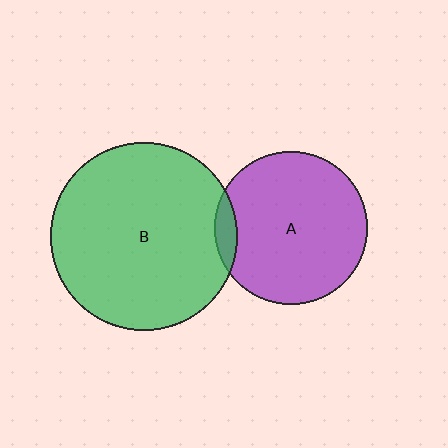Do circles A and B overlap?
Yes.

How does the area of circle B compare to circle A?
Approximately 1.5 times.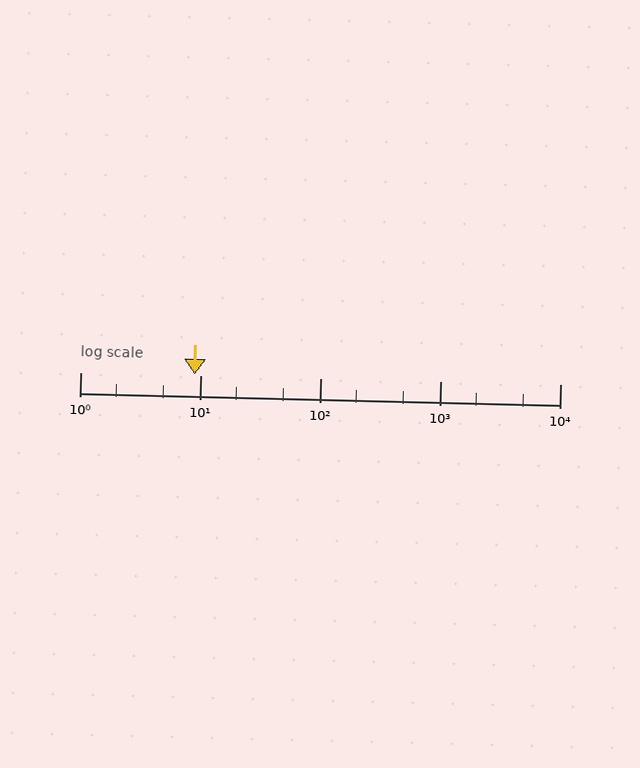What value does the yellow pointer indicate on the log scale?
The pointer indicates approximately 9.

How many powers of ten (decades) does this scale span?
The scale spans 4 decades, from 1 to 10000.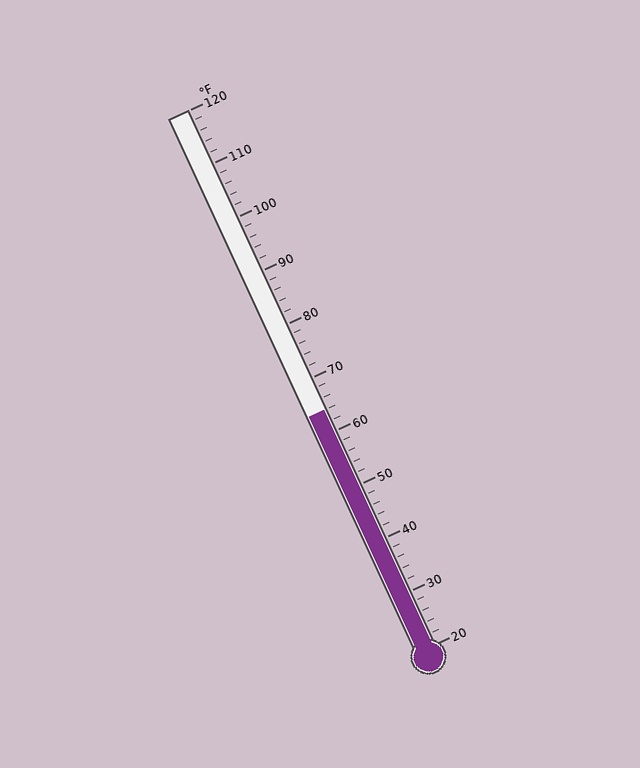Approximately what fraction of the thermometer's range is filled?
The thermometer is filled to approximately 45% of its range.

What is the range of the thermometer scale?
The thermometer scale ranges from 20°F to 120°F.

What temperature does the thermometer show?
The thermometer shows approximately 64°F.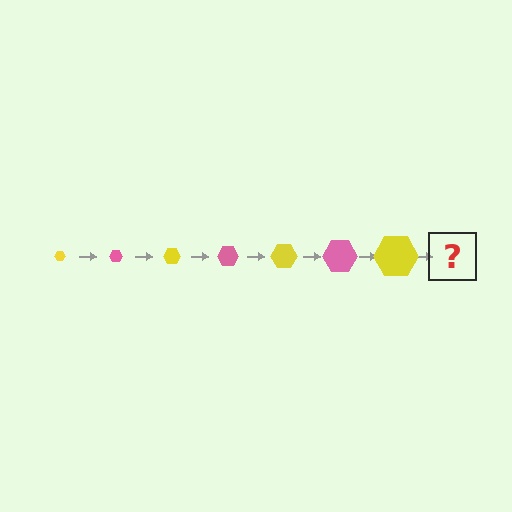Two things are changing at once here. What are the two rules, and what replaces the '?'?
The two rules are that the hexagon grows larger each step and the color cycles through yellow and pink. The '?' should be a pink hexagon, larger than the previous one.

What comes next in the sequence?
The next element should be a pink hexagon, larger than the previous one.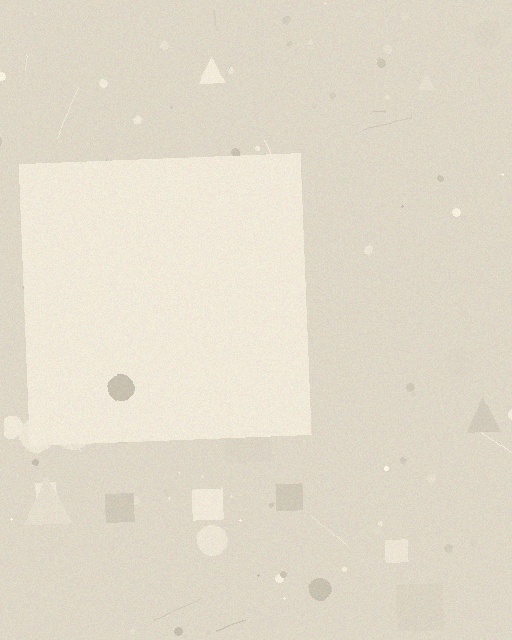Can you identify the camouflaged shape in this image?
The camouflaged shape is a square.